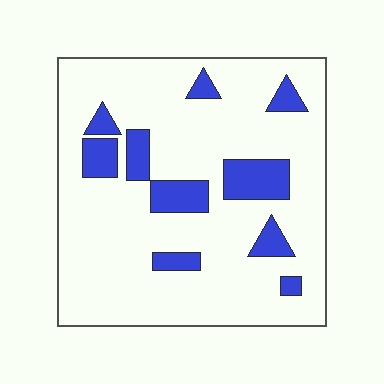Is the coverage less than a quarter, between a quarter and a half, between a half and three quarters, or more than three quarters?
Less than a quarter.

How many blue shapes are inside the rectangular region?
10.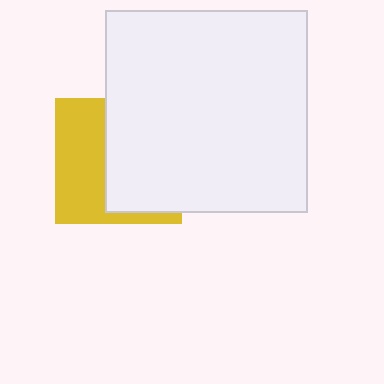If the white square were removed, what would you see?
You would see the complete yellow square.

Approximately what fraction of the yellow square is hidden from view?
Roughly 56% of the yellow square is hidden behind the white square.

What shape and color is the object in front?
The object in front is a white square.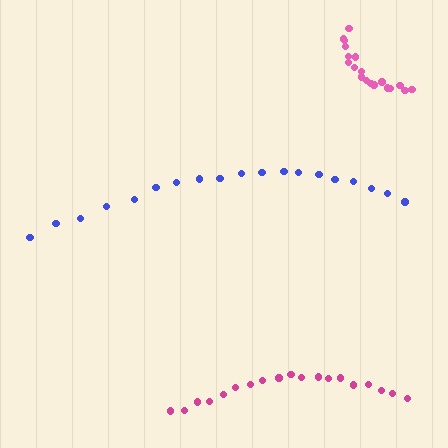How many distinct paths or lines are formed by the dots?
There are 3 distinct paths.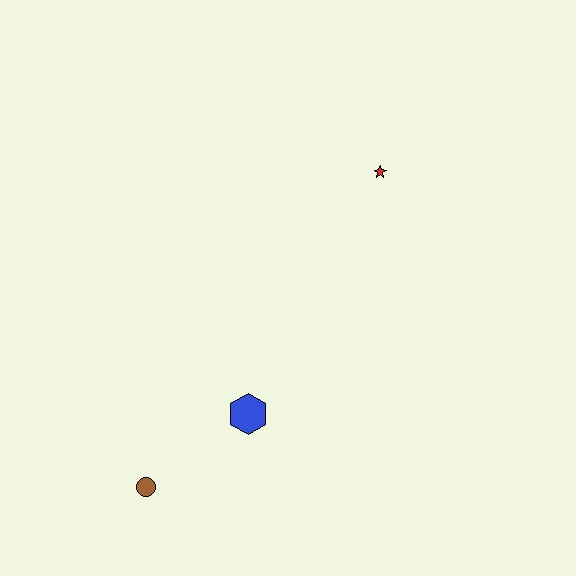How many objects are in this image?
There are 3 objects.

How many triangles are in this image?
There are no triangles.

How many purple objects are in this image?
There are no purple objects.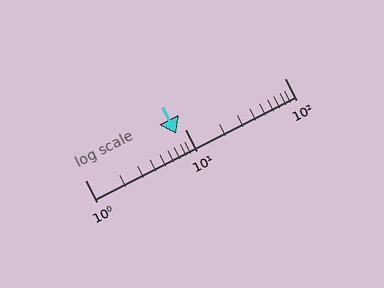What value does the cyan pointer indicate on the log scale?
The pointer indicates approximately 8.3.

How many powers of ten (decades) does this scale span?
The scale spans 2 decades, from 1 to 100.